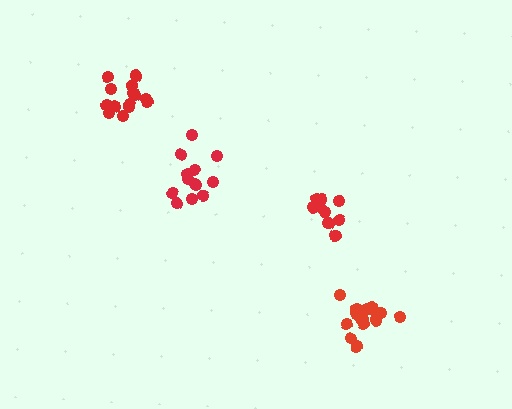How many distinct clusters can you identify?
There are 4 distinct clusters.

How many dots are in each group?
Group 1: 10 dots, Group 2: 14 dots, Group 3: 15 dots, Group 4: 13 dots (52 total).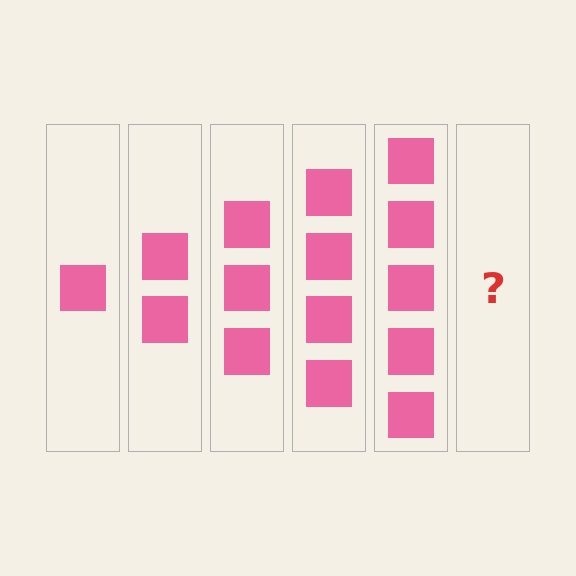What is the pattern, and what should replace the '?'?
The pattern is that each step adds one more square. The '?' should be 6 squares.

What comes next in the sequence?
The next element should be 6 squares.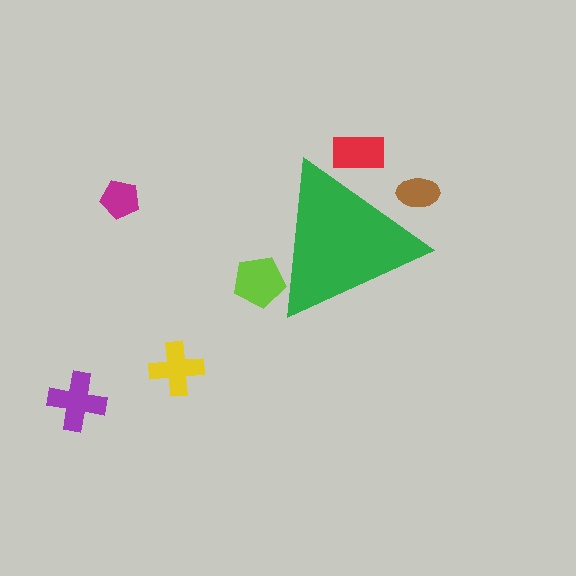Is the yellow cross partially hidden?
No, the yellow cross is fully visible.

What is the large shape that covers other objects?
A green triangle.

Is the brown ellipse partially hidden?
Yes, the brown ellipse is partially hidden behind the green triangle.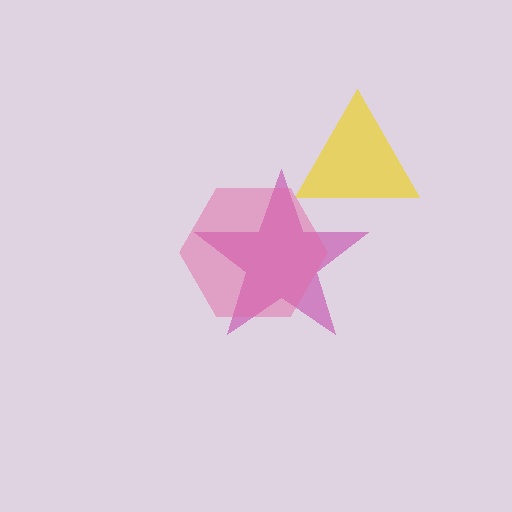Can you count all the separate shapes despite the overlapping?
Yes, there are 3 separate shapes.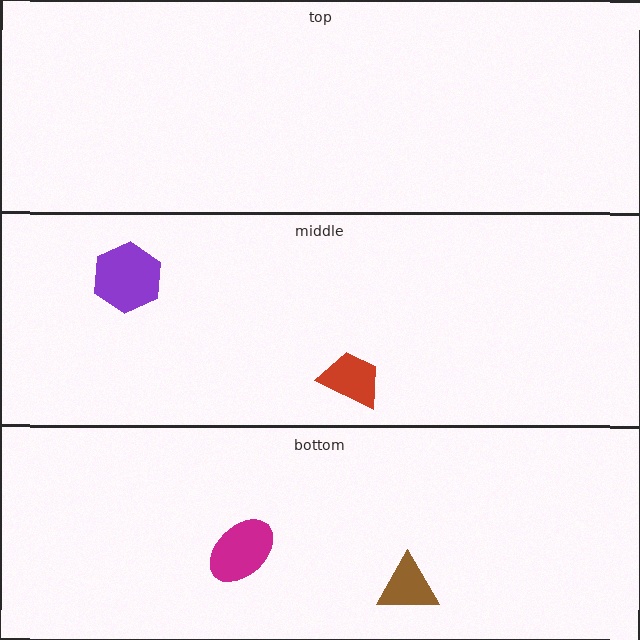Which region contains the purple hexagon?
The middle region.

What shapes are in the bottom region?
The magenta ellipse, the brown triangle.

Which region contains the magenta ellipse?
The bottom region.